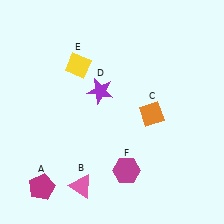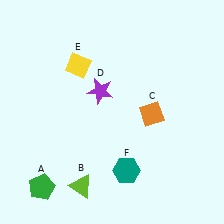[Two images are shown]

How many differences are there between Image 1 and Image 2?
There are 3 differences between the two images.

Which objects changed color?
A changed from magenta to green. B changed from pink to lime. F changed from magenta to teal.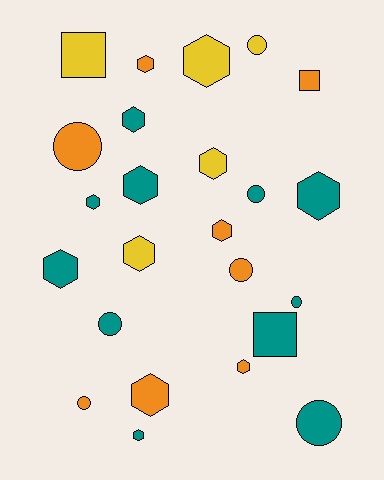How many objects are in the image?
There are 24 objects.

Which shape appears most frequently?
Hexagon, with 13 objects.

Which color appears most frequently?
Teal, with 11 objects.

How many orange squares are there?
There is 1 orange square.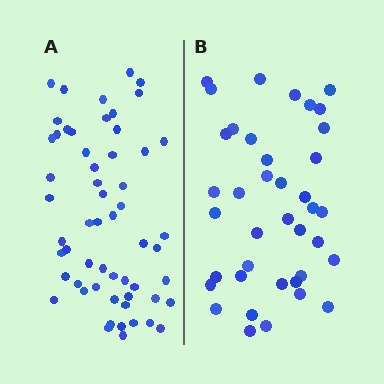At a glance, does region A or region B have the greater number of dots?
Region A (the left region) has more dots.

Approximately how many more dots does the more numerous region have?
Region A has approximately 20 more dots than region B.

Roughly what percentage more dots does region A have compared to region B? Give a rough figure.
About 45% more.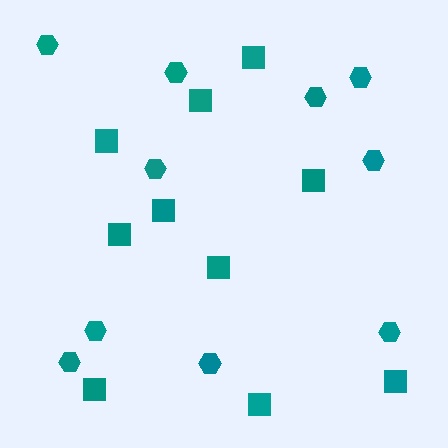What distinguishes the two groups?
There are 2 groups: one group of hexagons (10) and one group of squares (10).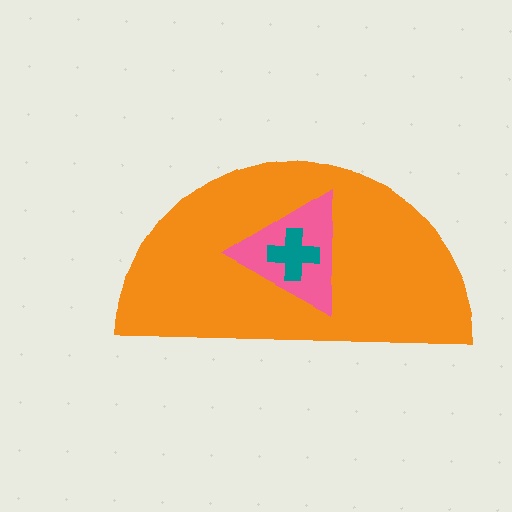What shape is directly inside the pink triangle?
The teal cross.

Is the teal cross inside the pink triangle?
Yes.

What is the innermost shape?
The teal cross.